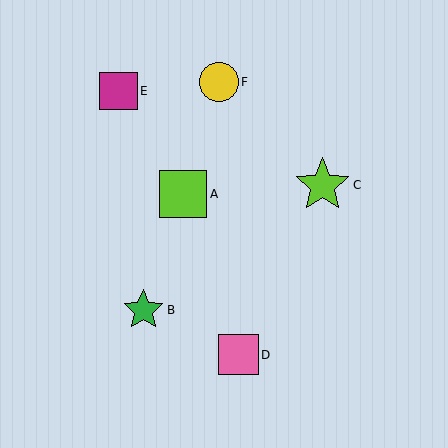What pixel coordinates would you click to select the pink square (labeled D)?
Click at (238, 355) to select the pink square D.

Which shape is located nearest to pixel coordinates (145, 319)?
The green star (labeled B) at (143, 310) is nearest to that location.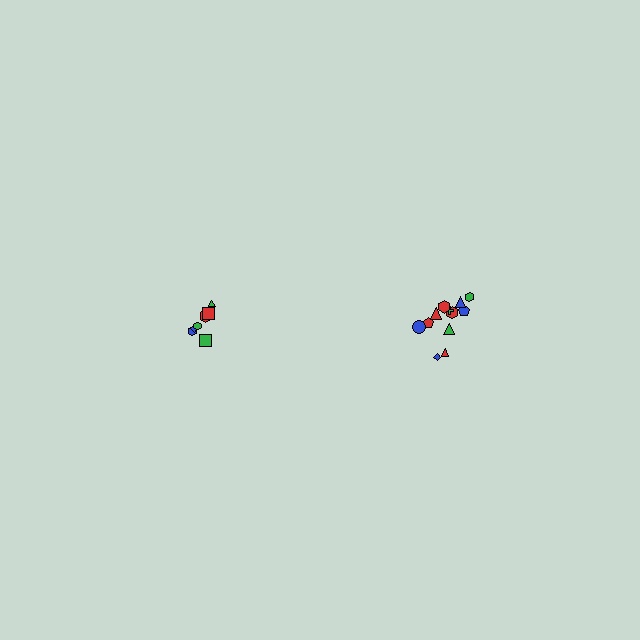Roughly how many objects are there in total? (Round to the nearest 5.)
Roughly 20 objects in total.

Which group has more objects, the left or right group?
The right group.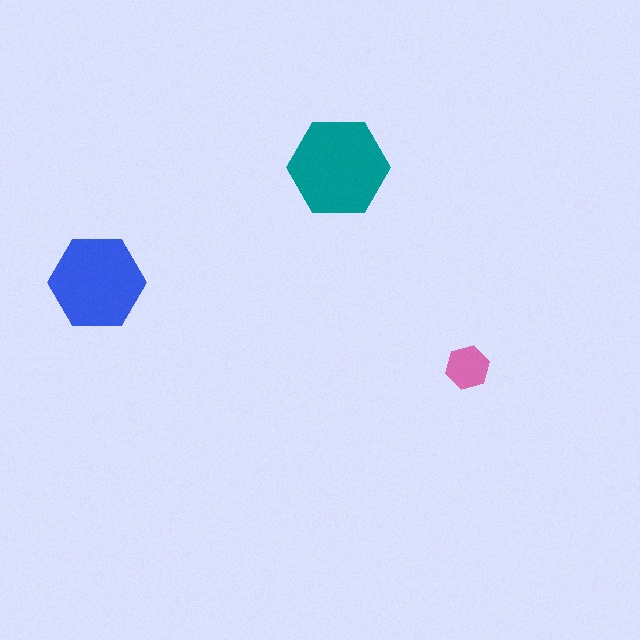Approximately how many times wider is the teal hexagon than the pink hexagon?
About 2.5 times wider.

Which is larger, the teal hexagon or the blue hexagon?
The teal one.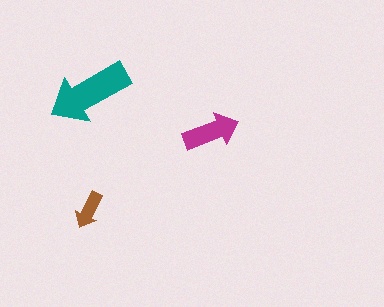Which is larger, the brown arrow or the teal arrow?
The teal one.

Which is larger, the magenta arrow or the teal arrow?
The teal one.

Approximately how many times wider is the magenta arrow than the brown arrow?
About 1.5 times wider.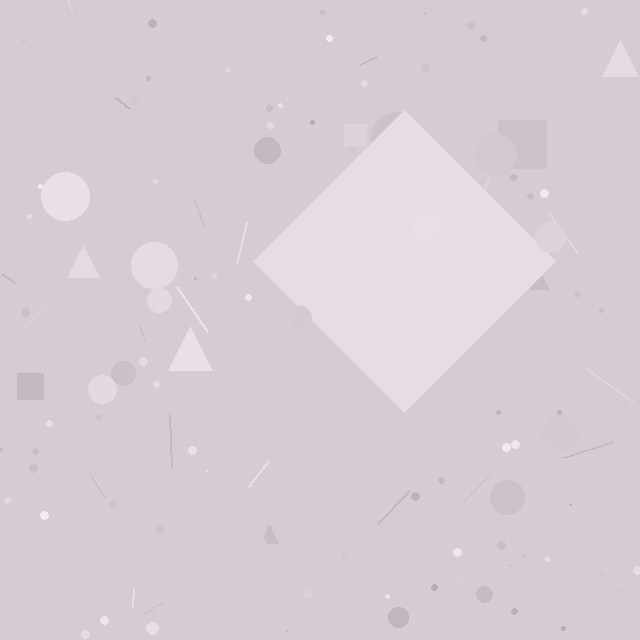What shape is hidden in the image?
A diamond is hidden in the image.